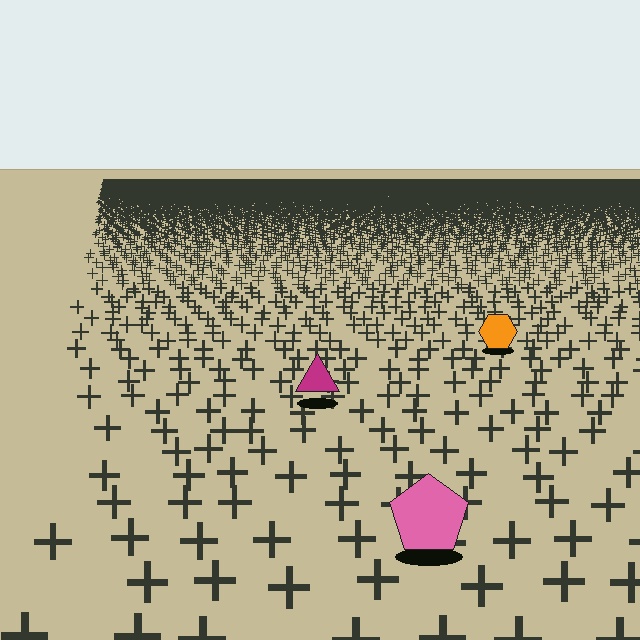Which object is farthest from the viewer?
The orange hexagon is farthest from the viewer. It appears smaller and the ground texture around it is denser.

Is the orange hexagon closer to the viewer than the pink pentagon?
No. The pink pentagon is closer — you can tell from the texture gradient: the ground texture is coarser near it.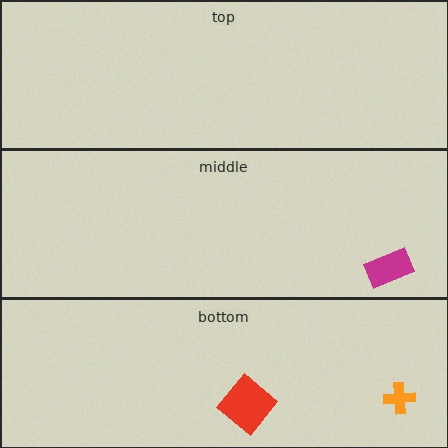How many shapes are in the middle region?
1.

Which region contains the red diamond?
The bottom region.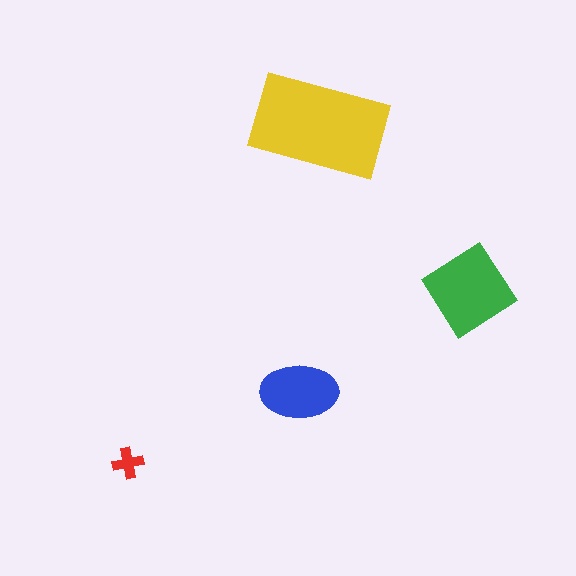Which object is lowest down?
The red cross is bottommost.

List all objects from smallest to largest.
The red cross, the blue ellipse, the green diamond, the yellow rectangle.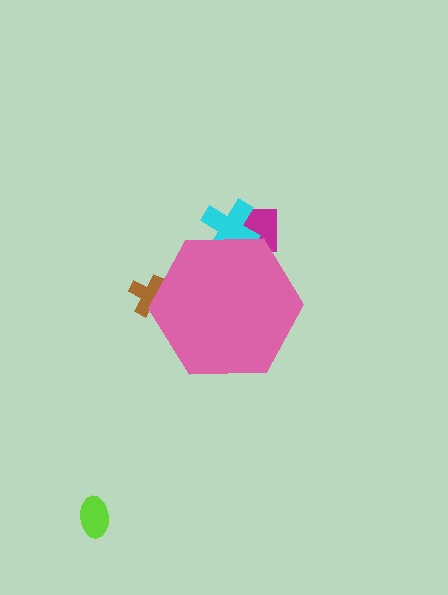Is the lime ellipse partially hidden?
No, the lime ellipse is fully visible.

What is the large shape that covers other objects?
A pink hexagon.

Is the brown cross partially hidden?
Yes, the brown cross is partially hidden behind the pink hexagon.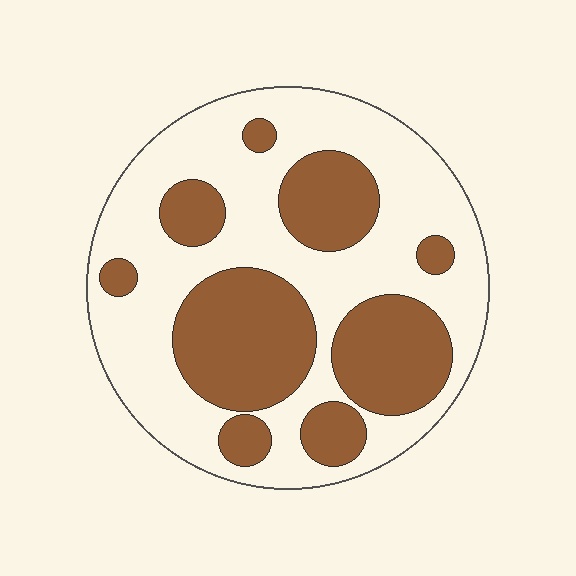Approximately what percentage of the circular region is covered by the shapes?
Approximately 40%.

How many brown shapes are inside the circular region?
9.